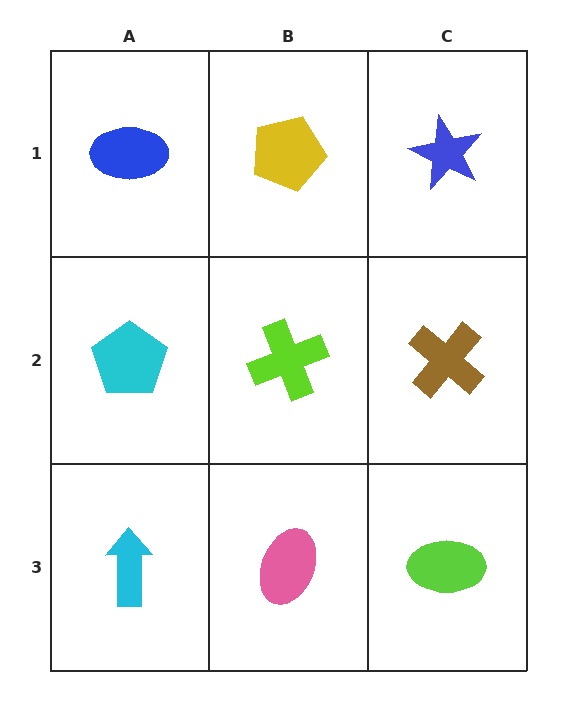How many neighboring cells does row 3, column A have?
2.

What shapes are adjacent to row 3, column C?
A brown cross (row 2, column C), a pink ellipse (row 3, column B).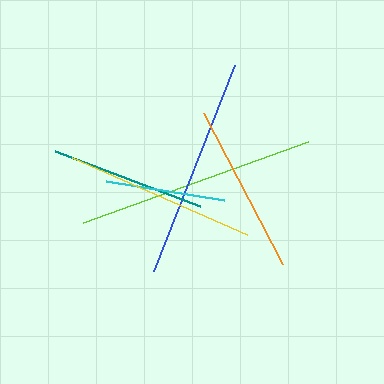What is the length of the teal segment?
The teal segment is approximately 155 pixels long.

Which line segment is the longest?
The lime line is the longest at approximately 239 pixels.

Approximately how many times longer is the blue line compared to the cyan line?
The blue line is approximately 1.9 times the length of the cyan line.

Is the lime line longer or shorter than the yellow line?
The lime line is longer than the yellow line.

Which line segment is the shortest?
The cyan line is the shortest at approximately 120 pixels.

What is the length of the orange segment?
The orange segment is approximately 171 pixels long.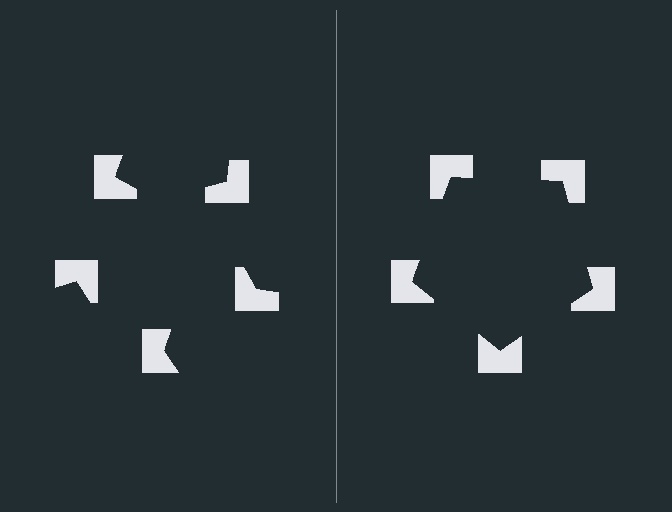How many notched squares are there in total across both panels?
10 — 5 on each side.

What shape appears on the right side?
An illusory pentagon.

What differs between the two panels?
The notched squares are positioned identically on both sides; only the wedge orientations differ. On the right they align to a pentagon; on the left they are misaligned.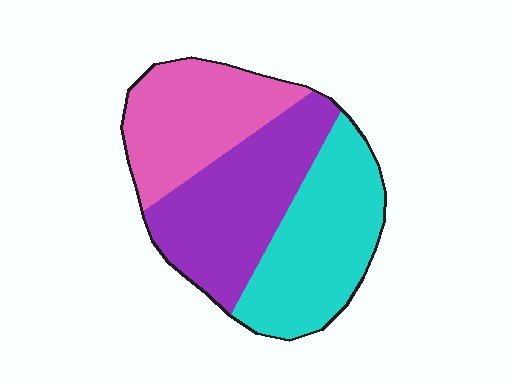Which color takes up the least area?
Pink, at roughly 30%.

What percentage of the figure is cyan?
Cyan covers roughly 35% of the figure.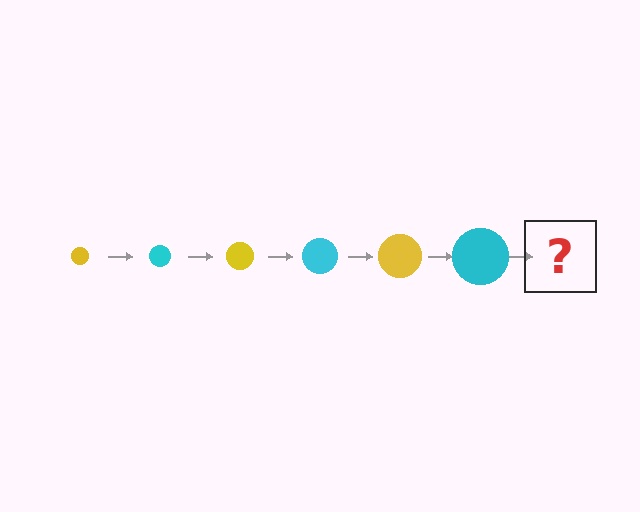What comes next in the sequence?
The next element should be a yellow circle, larger than the previous one.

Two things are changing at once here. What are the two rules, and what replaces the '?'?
The two rules are that the circle grows larger each step and the color cycles through yellow and cyan. The '?' should be a yellow circle, larger than the previous one.